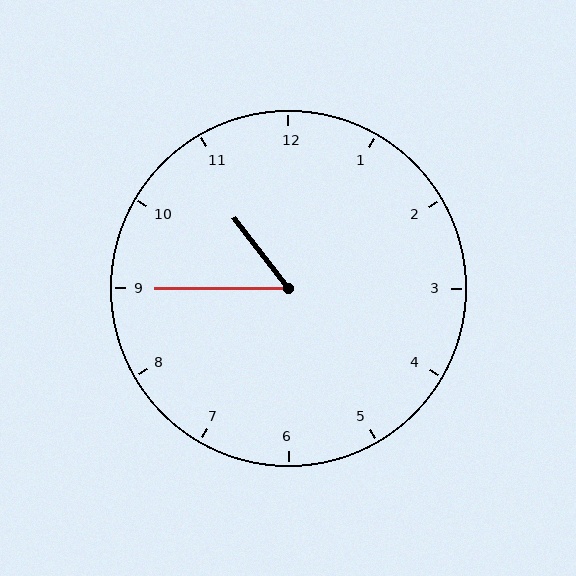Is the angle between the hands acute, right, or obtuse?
It is acute.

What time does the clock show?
10:45.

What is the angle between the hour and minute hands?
Approximately 52 degrees.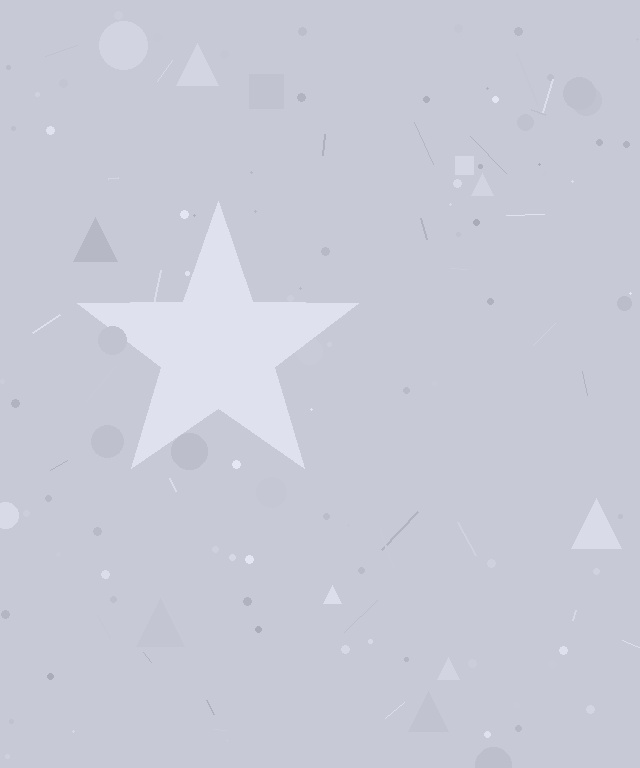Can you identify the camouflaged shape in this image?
The camouflaged shape is a star.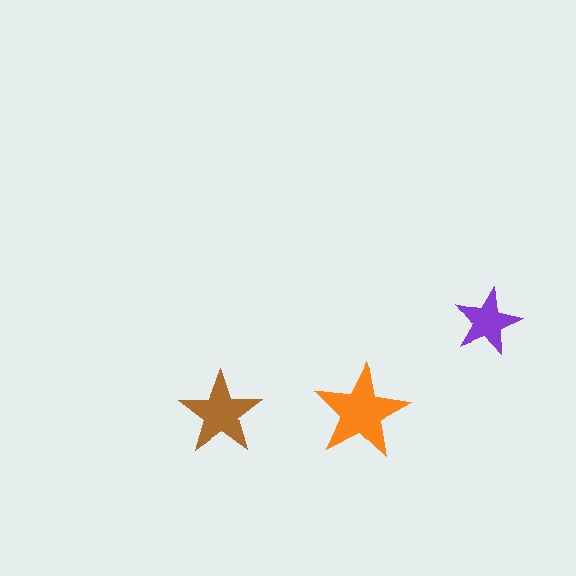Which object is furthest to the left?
The brown star is leftmost.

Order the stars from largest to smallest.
the orange one, the brown one, the purple one.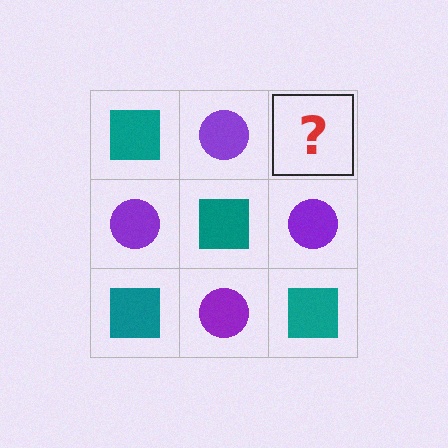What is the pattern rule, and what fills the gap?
The rule is that it alternates teal square and purple circle in a checkerboard pattern. The gap should be filled with a teal square.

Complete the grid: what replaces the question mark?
The question mark should be replaced with a teal square.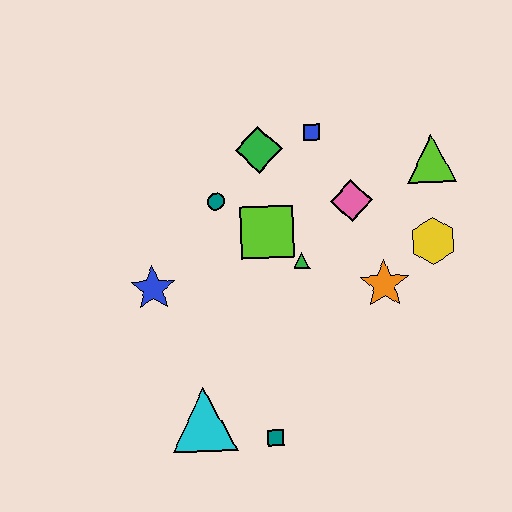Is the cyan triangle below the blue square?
Yes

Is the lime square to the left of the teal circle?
No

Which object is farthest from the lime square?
The teal square is farthest from the lime square.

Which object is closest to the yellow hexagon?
The orange star is closest to the yellow hexagon.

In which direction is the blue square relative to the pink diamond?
The blue square is above the pink diamond.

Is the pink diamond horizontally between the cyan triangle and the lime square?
No